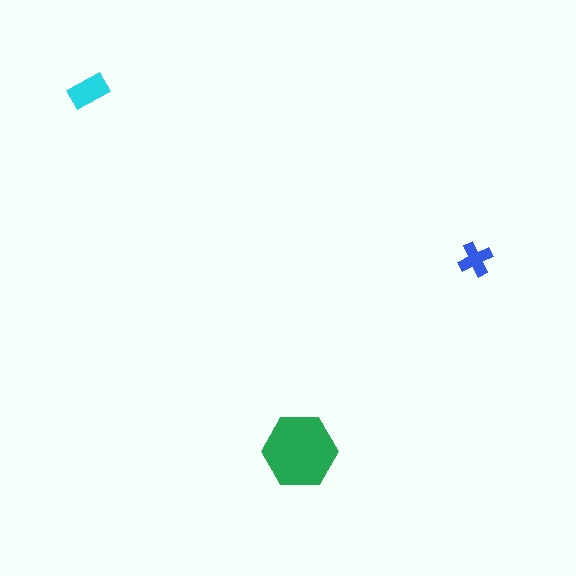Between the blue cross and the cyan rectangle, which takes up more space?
The cyan rectangle.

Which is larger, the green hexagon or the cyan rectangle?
The green hexagon.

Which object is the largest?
The green hexagon.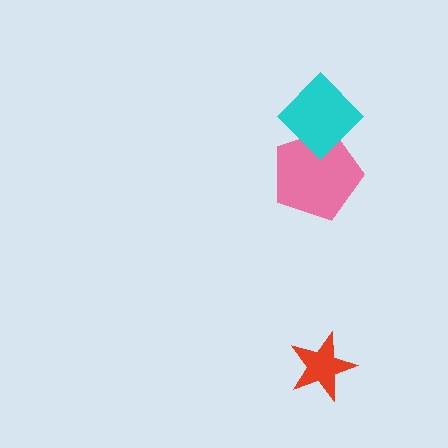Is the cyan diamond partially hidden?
No, no other shape covers it.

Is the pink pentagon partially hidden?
Yes, it is partially covered by another shape.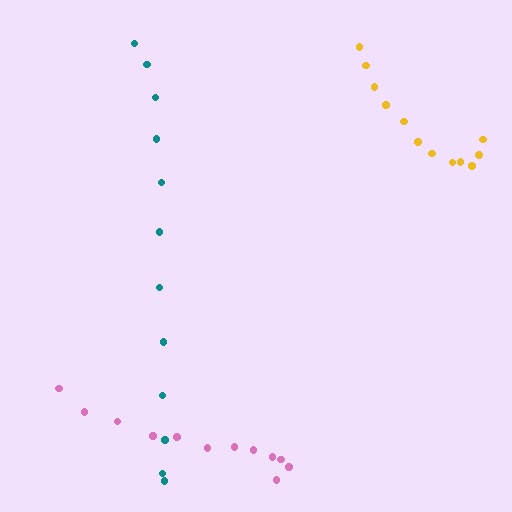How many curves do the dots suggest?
There are 3 distinct paths.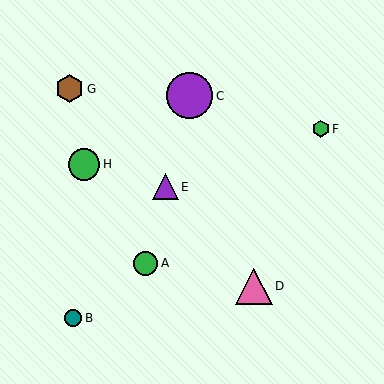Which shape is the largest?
The purple circle (labeled C) is the largest.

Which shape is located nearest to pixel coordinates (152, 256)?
The green circle (labeled A) at (146, 263) is nearest to that location.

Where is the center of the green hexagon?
The center of the green hexagon is at (321, 129).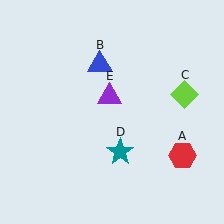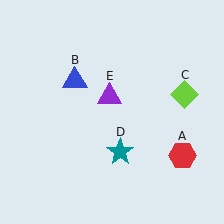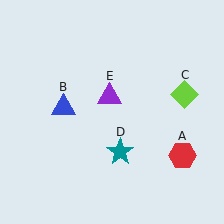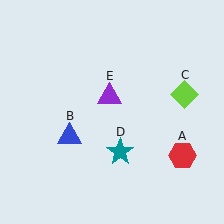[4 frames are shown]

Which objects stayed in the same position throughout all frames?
Red hexagon (object A) and lime diamond (object C) and teal star (object D) and purple triangle (object E) remained stationary.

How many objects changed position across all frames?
1 object changed position: blue triangle (object B).